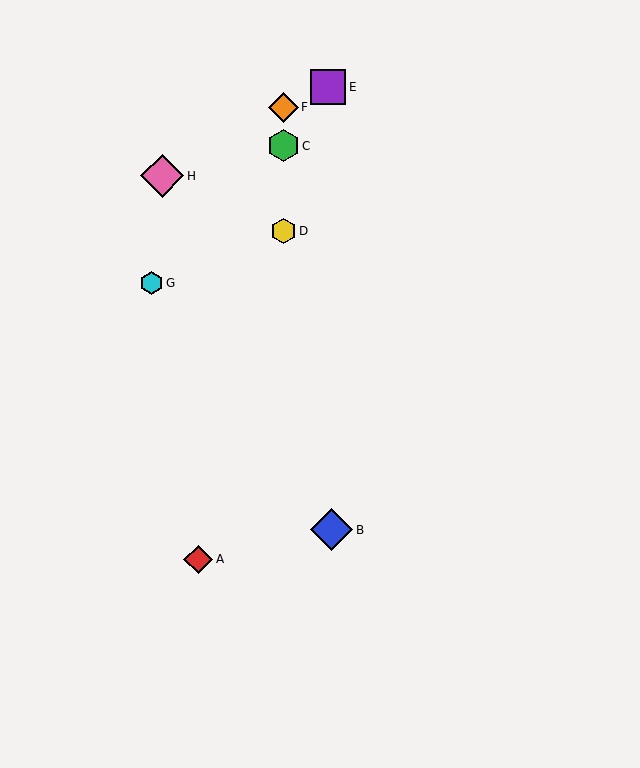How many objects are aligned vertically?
3 objects (C, D, F) are aligned vertically.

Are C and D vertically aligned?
Yes, both are at x≈283.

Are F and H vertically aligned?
No, F is at x≈283 and H is at x≈162.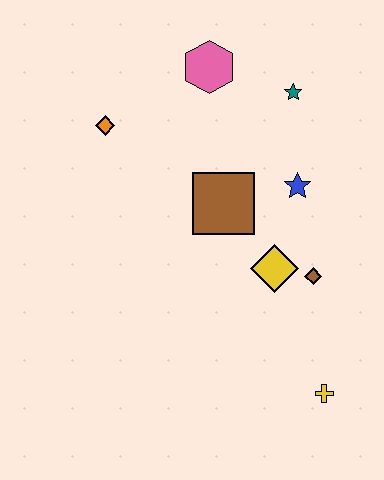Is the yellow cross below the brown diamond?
Yes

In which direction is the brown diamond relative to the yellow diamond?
The brown diamond is to the right of the yellow diamond.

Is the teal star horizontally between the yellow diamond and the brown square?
No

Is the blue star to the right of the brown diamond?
No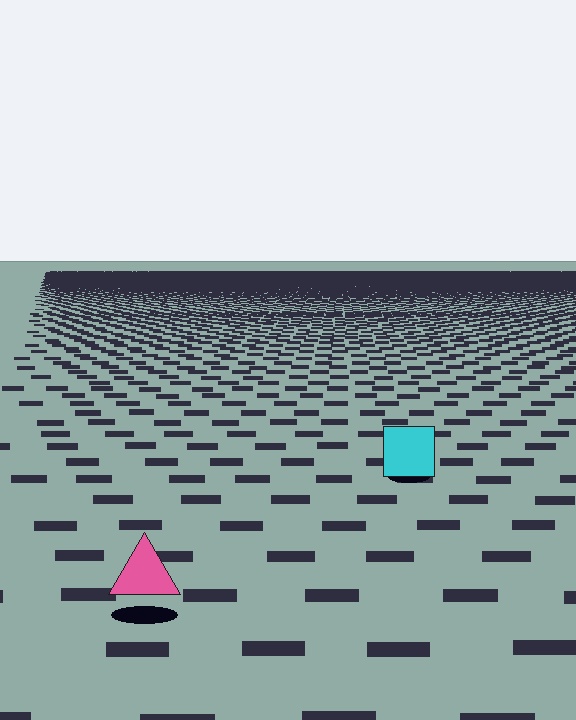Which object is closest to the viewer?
The pink triangle is closest. The texture marks near it are larger and more spread out.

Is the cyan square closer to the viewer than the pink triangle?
No. The pink triangle is closer — you can tell from the texture gradient: the ground texture is coarser near it.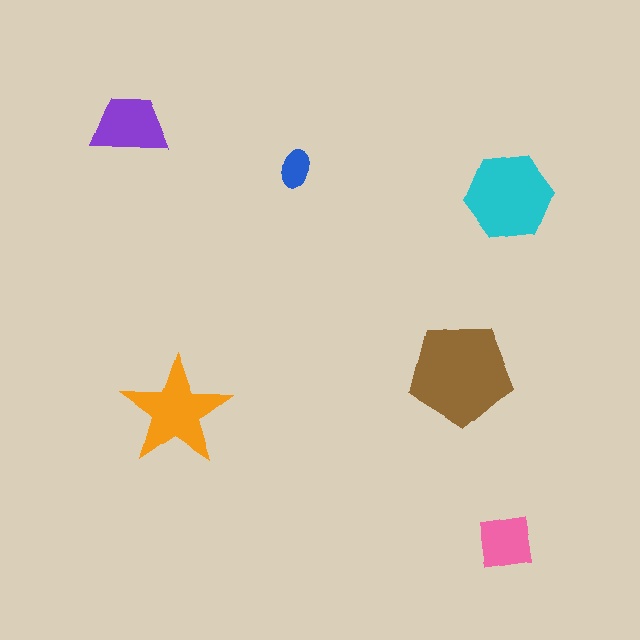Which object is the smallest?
The blue ellipse.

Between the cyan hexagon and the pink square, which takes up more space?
The cyan hexagon.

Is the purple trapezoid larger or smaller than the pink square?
Larger.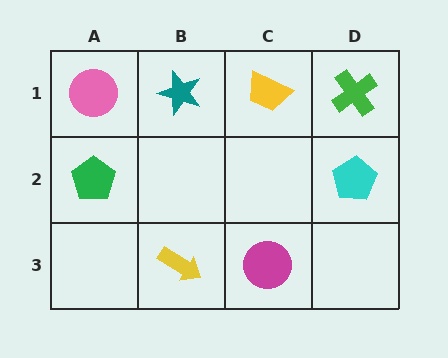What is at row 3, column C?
A magenta circle.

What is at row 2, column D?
A cyan pentagon.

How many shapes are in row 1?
4 shapes.